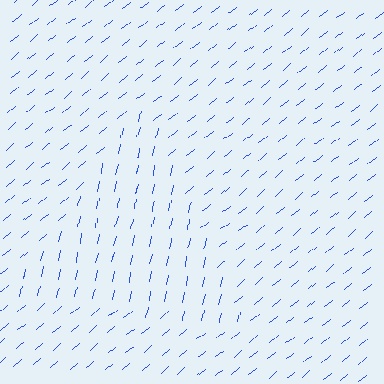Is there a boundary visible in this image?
Yes, there is a texture boundary formed by a change in line orientation.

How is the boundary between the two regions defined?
The boundary is defined purely by a change in line orientation (approximately 38 degrees difference). All lines are the same color and thickness.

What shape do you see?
I see a triangle.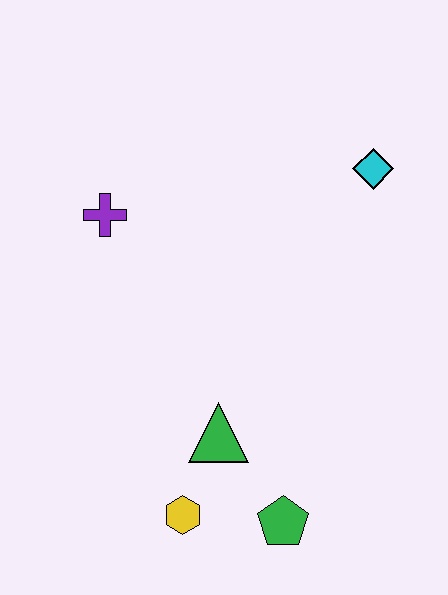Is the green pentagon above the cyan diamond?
No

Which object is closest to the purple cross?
The green triangle is closest to the purple cross.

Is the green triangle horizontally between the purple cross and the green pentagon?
Yes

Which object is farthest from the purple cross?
The green pentagon is farthest from the purple cross.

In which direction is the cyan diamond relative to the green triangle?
The cyan diamond is above the green triangle.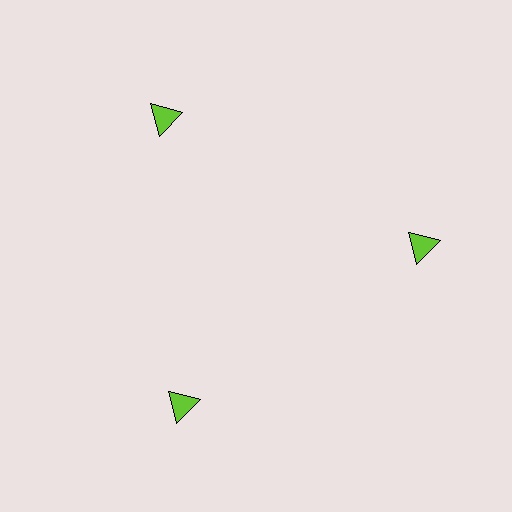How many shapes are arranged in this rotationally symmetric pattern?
There are 3 shapes, arranged in 3 groups of 1.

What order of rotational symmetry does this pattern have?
This pattern has 3-fold rotational symmetry.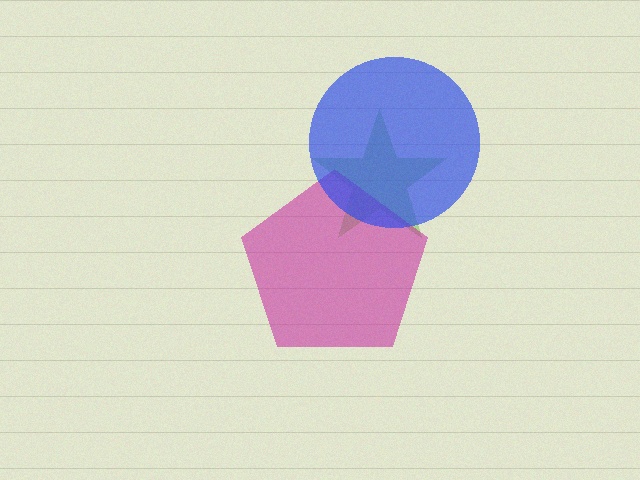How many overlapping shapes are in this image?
There are 3 overlapping shapes in the image.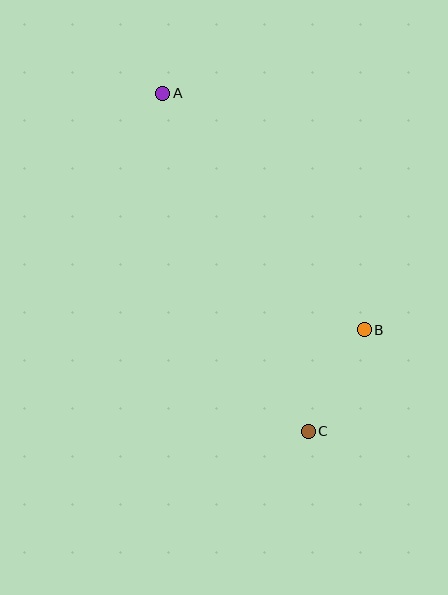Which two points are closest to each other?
Points B and C are closest to each other.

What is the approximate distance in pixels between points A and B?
The distance between A and B is approximately 311 pixels.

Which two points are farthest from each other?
Points A and C are farthest from each other.